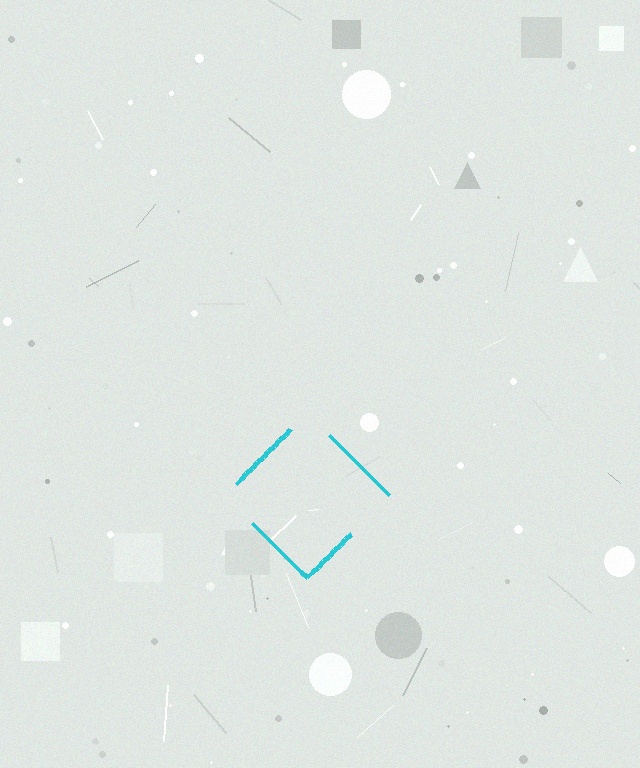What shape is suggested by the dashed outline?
The dashed outline suggests a diamond.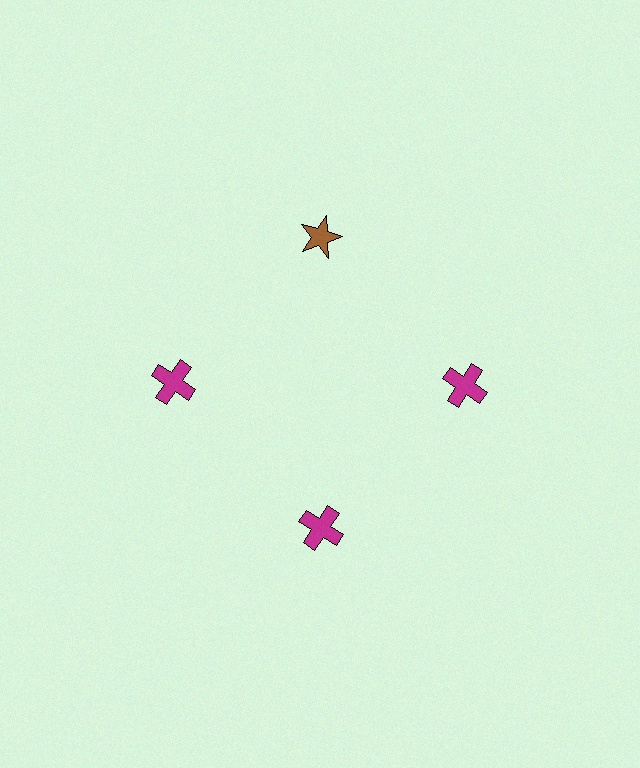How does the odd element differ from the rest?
It differs in both color (brown instead of magenta) and shape (star instead of cross).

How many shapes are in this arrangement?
There are 4 shapes arranged in a ring pattern.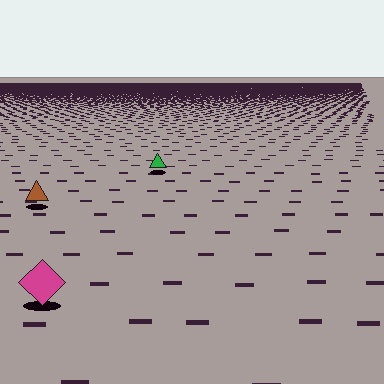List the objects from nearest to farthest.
From nearest to farthest: the magenta diamond, the brown triangle, the green triangle.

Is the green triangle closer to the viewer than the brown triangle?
No. The brown triangle is closer — you can tell from the texture gradient: the ground texture is coarser near it.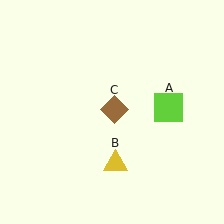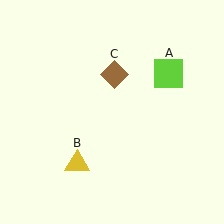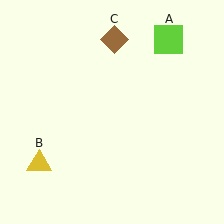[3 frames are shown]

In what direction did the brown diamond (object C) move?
The brown diamond (object C) moved up.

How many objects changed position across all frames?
3 objects changed position: lime square (object A), yellow triangle (object B), brown diamond (object C).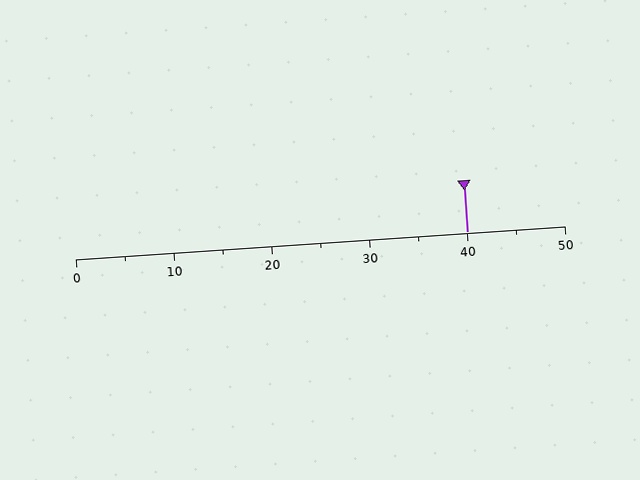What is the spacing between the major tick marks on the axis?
The major ticks are spaced 10 apart.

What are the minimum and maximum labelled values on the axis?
The axis runs from 0 to 50.